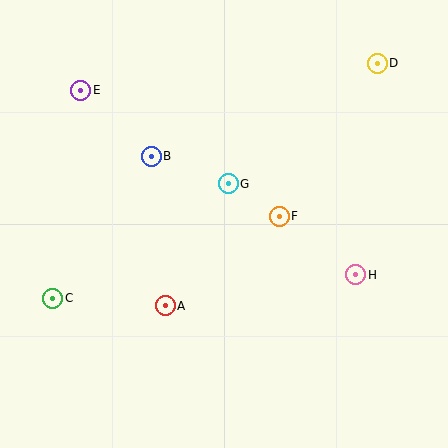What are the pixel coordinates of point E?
Point E is at (81, 90).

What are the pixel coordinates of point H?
Point H is at (356, 275).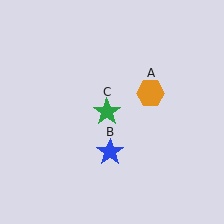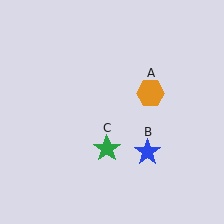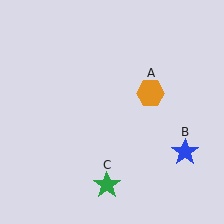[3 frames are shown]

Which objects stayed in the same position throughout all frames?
Orange hexagon (object A) remained stationary.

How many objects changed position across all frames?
2 objects changed position: blue star (object B), green star (object C).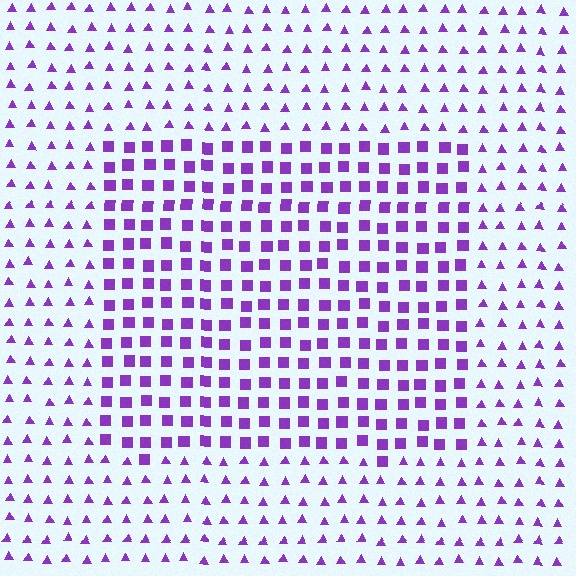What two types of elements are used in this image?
The image uses squares inside the rectangle region and triangles outside it.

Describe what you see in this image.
The image is filled with small purple elements arranged in a uniform grid. A rectangle-shaped region contains squares, while the surrounding area contains triangles. The boundary is defined purely by the change in element shape.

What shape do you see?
I see a rectangle.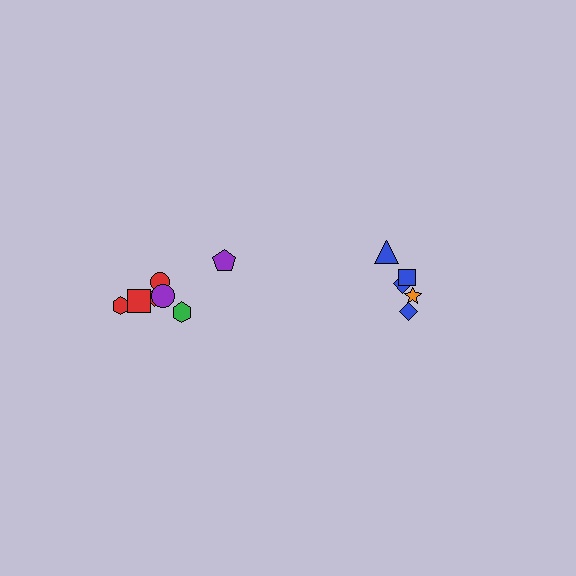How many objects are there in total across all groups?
There are 12 objects.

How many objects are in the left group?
There are 7 objects.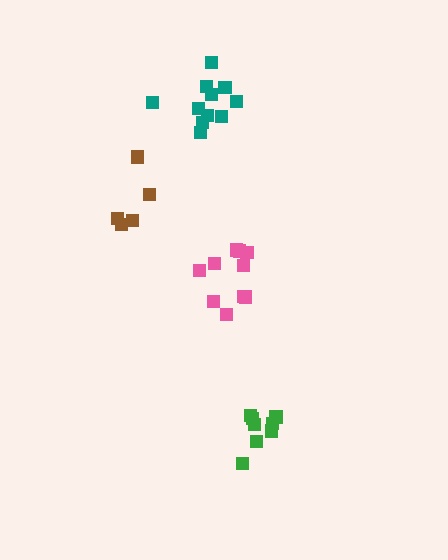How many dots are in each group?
Group 1: 11 dots, Group 2: 10 dots, Group 3: 8 dots, Group 4: 5 dots (34 total).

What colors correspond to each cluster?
The clusters are colored: teal, pink, green, brown.